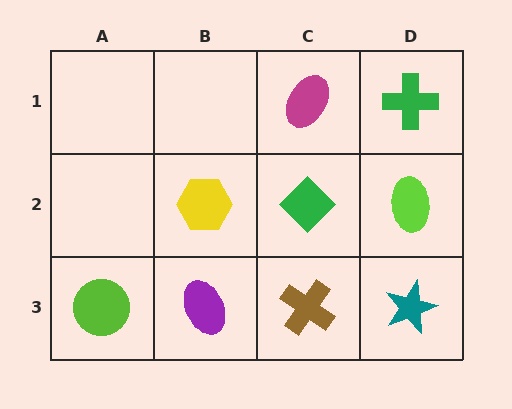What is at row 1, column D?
A green cross.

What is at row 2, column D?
A lime ellipse.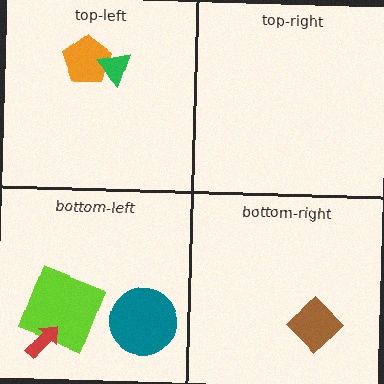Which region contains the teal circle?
The bottom-left region.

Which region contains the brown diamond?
The bottom-right region.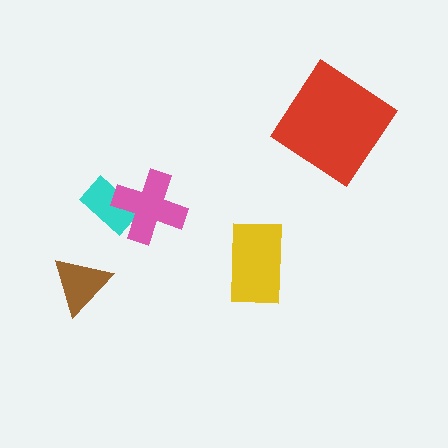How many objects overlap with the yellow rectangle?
0 objects overlap with the yellow rectangle.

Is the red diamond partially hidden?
No, no other shape covers it.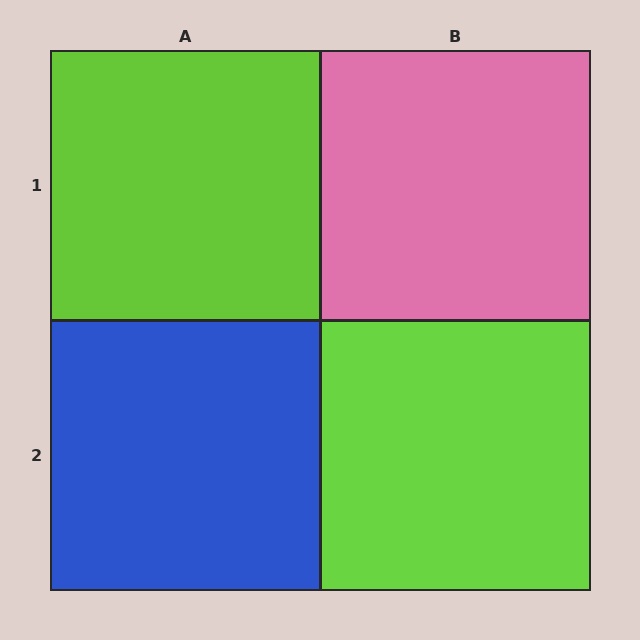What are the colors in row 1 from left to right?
Lime, pink.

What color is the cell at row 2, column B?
Lime.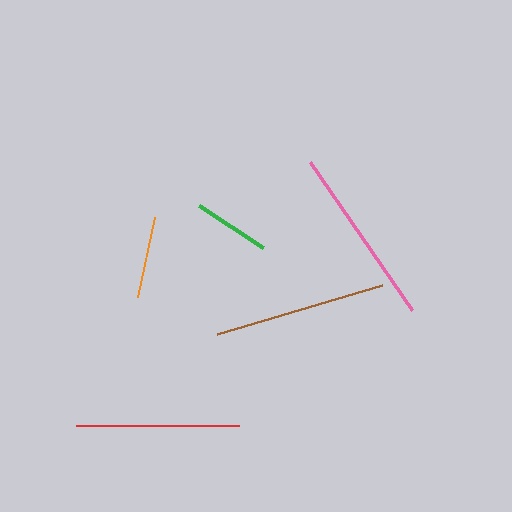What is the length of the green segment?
The green segment is approximately 77 pixels long.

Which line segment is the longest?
The pink line is the longest at approximately 180 pixels.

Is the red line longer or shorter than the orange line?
The red line is longer than the orange line.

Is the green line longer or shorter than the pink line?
The pink line is longer than the green line.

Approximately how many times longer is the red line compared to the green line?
The red line is approximately 2.1 times the length of the green line.